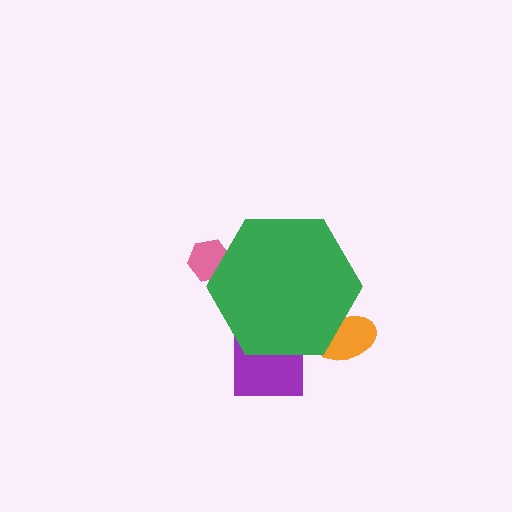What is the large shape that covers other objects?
A green hexagon.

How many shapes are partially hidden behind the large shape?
3 shapes are partially hidden.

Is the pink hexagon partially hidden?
Yes, the pink hexagon is partially hidden behind the green hexagon.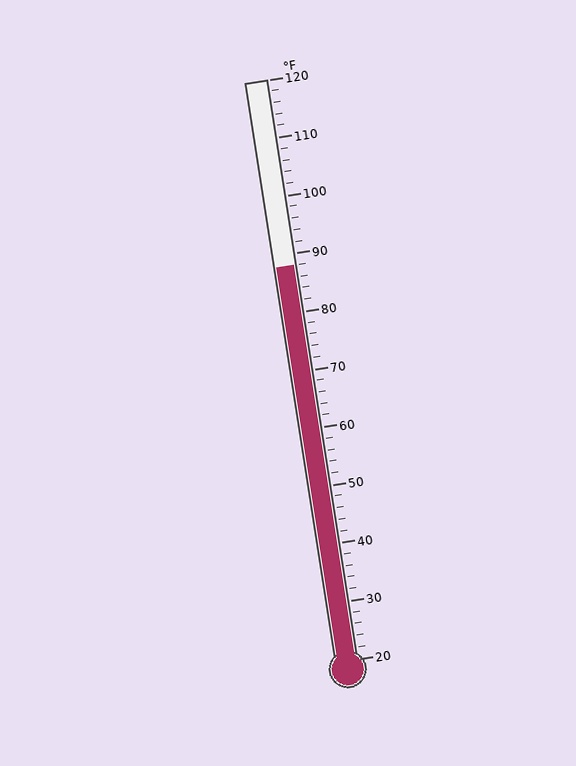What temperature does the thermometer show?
The thermometer shows approximately 88°F.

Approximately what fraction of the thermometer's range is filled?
The thermometer is filled to approximately 70% of its range.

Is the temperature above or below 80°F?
The temperature is above 80°F.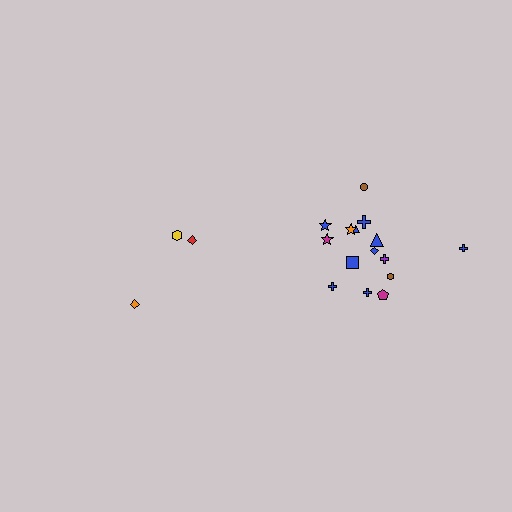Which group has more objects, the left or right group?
The right group.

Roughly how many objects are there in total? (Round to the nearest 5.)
Roughly 20 objects in total.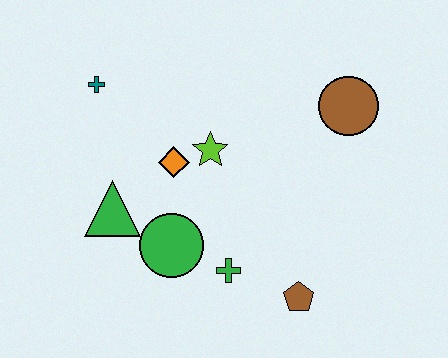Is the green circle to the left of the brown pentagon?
Yes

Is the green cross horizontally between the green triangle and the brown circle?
Yes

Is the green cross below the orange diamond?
Yes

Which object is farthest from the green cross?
The teal cross is farthest from the green cross.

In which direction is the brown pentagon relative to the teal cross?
The brown pentagon is below the teal cross.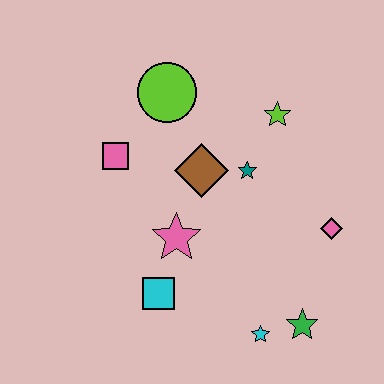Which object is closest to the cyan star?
The green star is closest to the cyan star.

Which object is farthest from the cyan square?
The lime star is farthest from the cyan square.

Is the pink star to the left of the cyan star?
Yes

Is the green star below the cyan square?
Yes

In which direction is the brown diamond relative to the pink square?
The brown diamond is to the right of the pink square.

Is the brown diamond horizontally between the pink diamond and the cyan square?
Yes